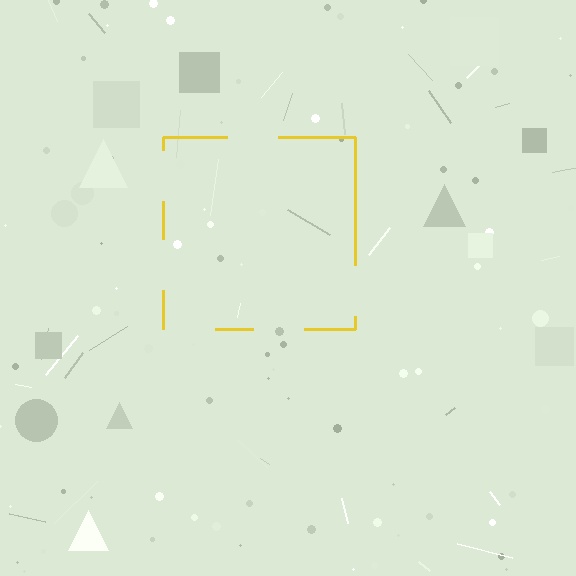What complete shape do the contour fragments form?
The contour fragments form a square.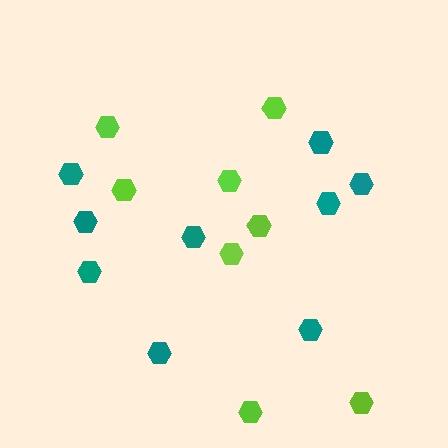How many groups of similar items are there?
There are 2 groups: one group of lime hexagons (8) and one group of teal hexagons (9).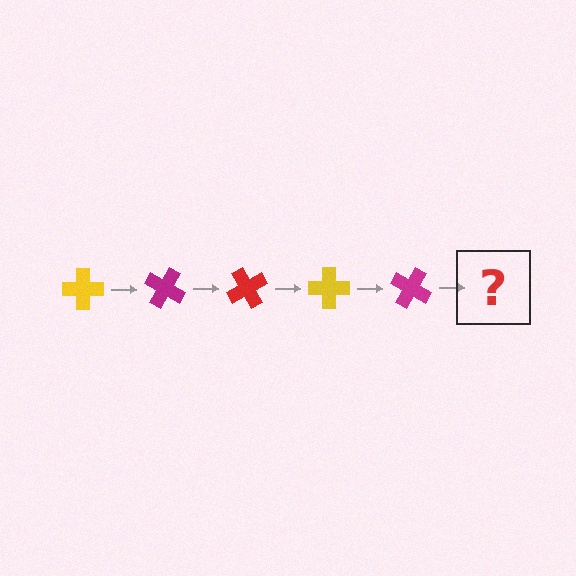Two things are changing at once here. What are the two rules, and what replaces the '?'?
The two rules are that it rotates 30 degrees each step and the color cycles through yellow, magenta, and red. The '?' should be a red cross, rotated 150 degrees from the start.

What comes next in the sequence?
The next element should be a red cross, rotated 150 degrees from the start.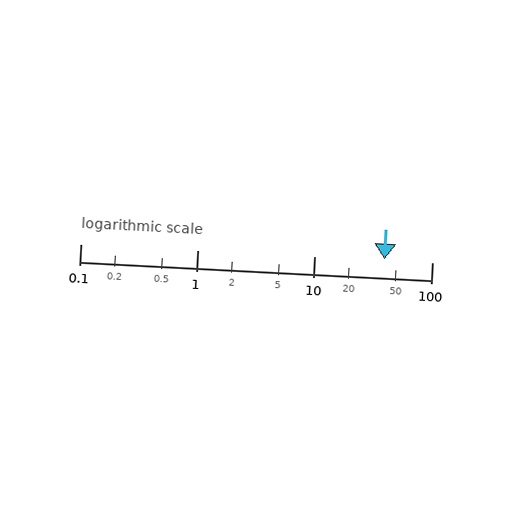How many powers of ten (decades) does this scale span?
The scale spans 3 decades, from 0.1 to 100.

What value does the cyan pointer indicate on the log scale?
The pointer indicates approximately 39.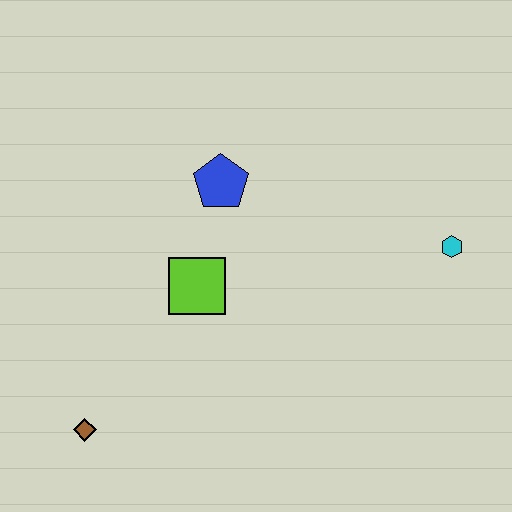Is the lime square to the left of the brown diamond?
No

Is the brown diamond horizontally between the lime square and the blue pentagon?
No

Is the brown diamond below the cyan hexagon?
Yes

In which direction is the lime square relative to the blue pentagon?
The lime square is below the blue pentagon.